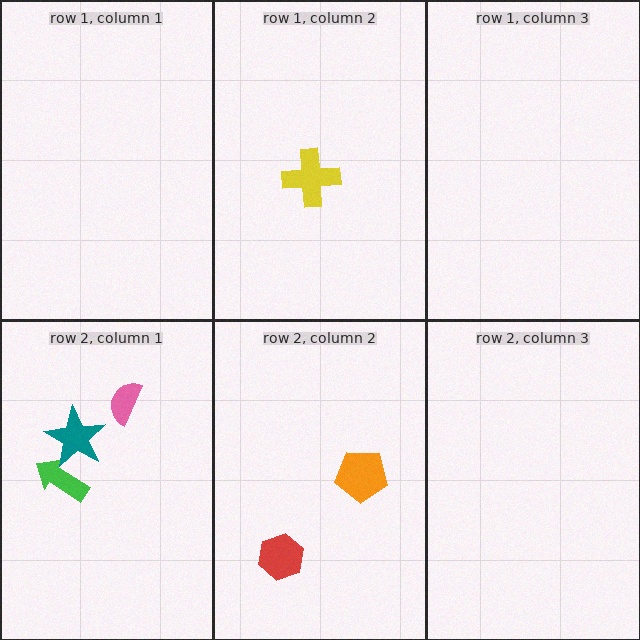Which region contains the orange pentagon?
The row 2, column 2 region.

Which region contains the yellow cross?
The row 1, column 2 region.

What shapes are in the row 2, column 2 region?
The red hexagon, the orange pentagon.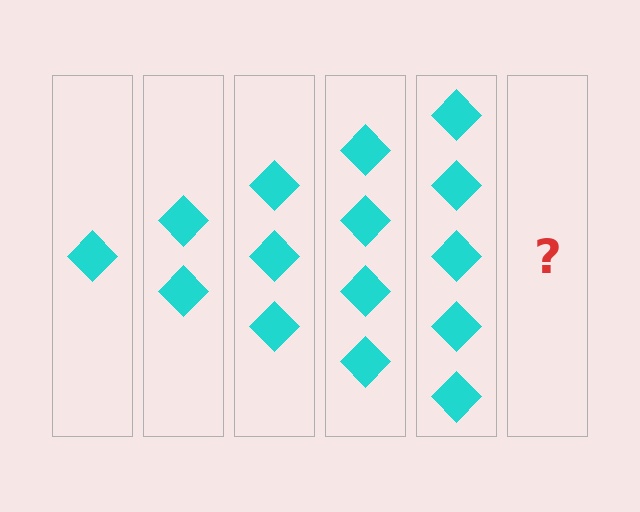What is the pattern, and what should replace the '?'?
The pattern is that each step adds one more diamond. The '?' should be 6 diamonds.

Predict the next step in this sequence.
The next step is 6 diamonds.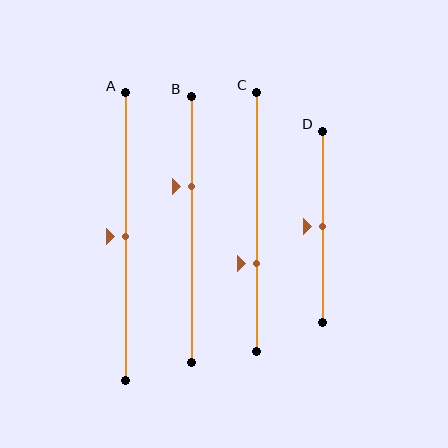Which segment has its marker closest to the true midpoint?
Segment A has its marker closest to the true midpoint.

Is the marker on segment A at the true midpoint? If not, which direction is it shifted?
Yes, the marker on segment A is at the true midpoint.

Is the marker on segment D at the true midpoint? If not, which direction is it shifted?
Yes, the marker on segment D is at the true midpoint.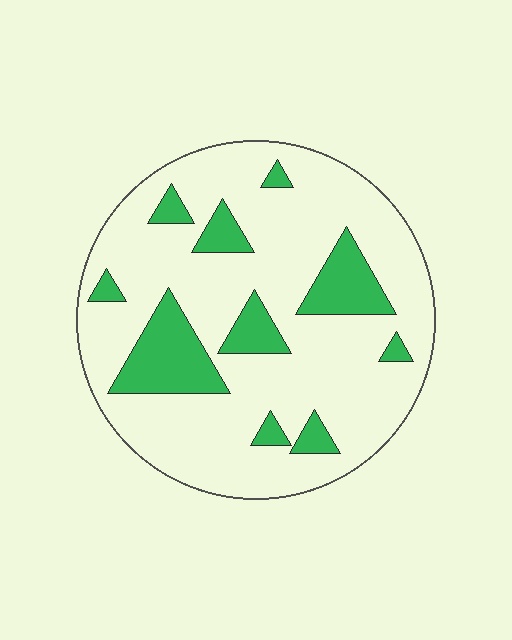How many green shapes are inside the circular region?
10.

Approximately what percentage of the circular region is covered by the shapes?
Approximately 20%.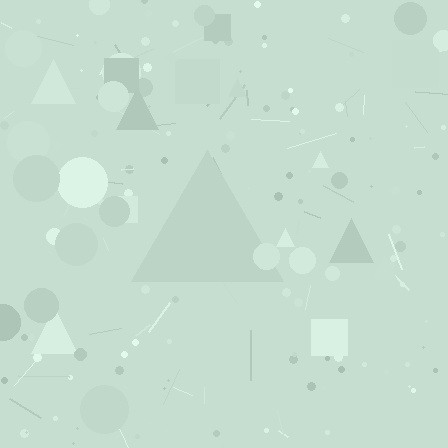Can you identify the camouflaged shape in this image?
The camouflaged shape is a triangle.